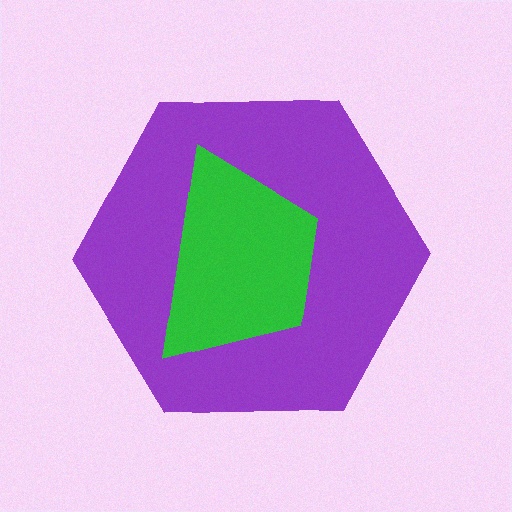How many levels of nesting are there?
2.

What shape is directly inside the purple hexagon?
The green trapezoid.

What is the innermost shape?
The green trapezoid.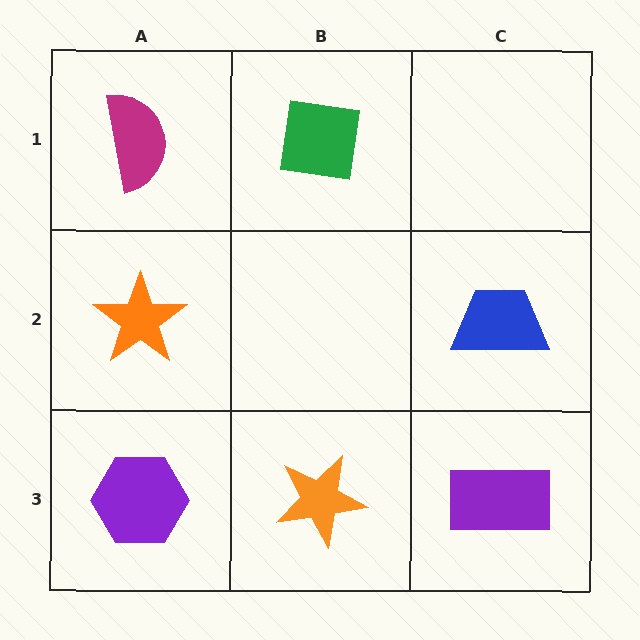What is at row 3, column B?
An orange star.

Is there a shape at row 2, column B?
No, that cell is empty.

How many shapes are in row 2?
2 shapes.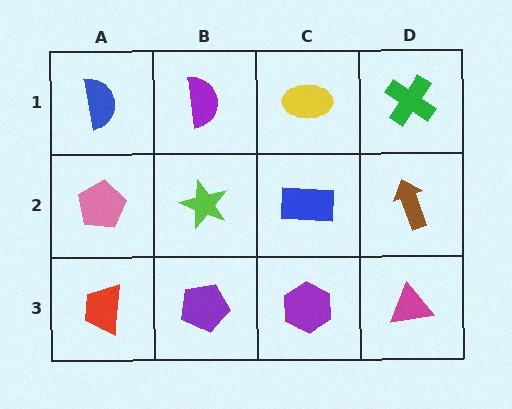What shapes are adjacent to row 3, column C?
A blue rectangle (row 2, column C), a purple pentagon (row 3, column B), a magenta triangle (row 3, column D).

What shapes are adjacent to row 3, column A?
A pink pentagon (row 2, column A), a purple pentagon (row 3, column B).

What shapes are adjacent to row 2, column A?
A blue semicircle (row 1, column A), a red trapezoid (row 3, column A), a lime star (row 2, column B).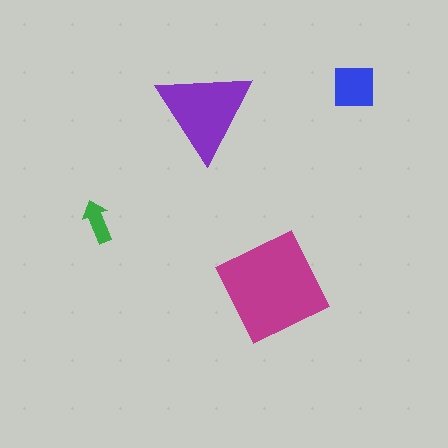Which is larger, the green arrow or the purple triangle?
The purple triangle.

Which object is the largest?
The magenta diamond.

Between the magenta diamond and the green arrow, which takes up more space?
The magenta diamond.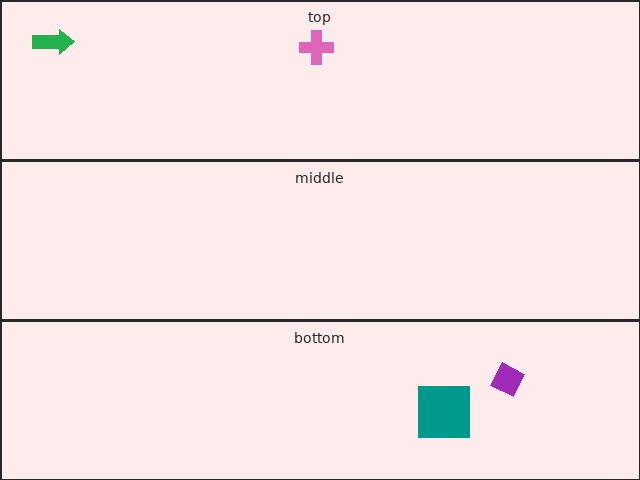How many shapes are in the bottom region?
2.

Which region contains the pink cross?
The top region.